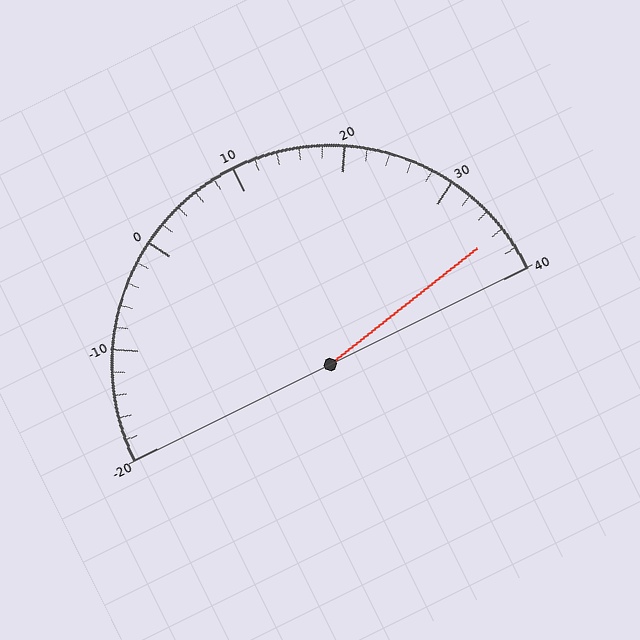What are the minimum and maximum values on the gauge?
The gauge ranges from -20 to 40.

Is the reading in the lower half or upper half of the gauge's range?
The reading is in the upper half of the range (-20 to 40).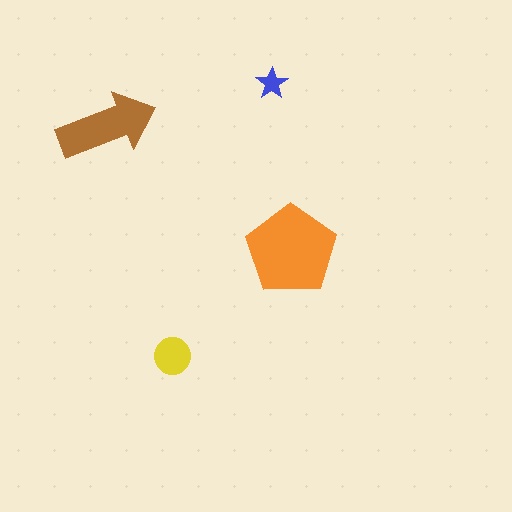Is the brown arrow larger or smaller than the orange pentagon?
Smaller.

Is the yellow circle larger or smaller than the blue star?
Larger.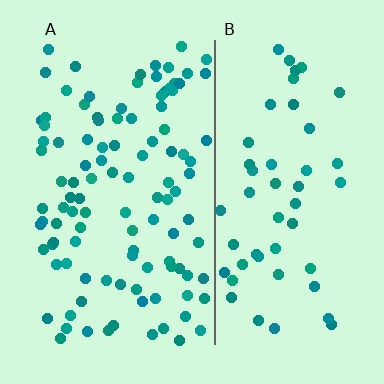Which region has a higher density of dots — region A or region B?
A (the left).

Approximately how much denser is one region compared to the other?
Approximately 2.1× — region A over region B.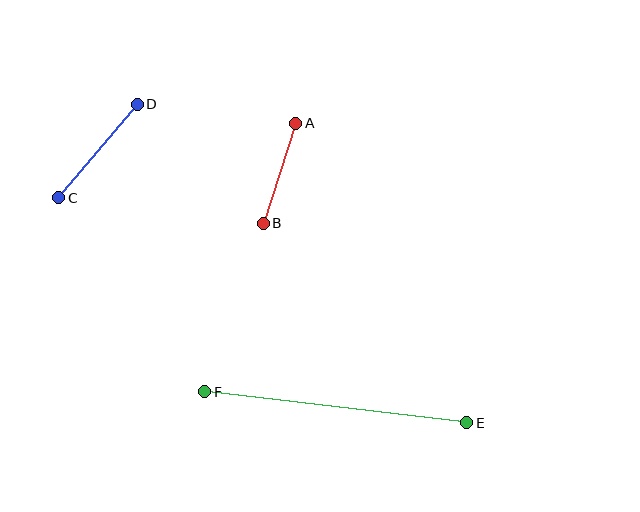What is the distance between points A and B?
The distance is approximately 105 pixels.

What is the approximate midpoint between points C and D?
The midpoint is at approximately (98, 151) pixels.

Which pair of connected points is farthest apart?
Points E and F are farthest apart.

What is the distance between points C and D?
The distance is approximately 122 pixels.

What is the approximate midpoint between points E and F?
The midpoint is at approximately (336, 407) pixels.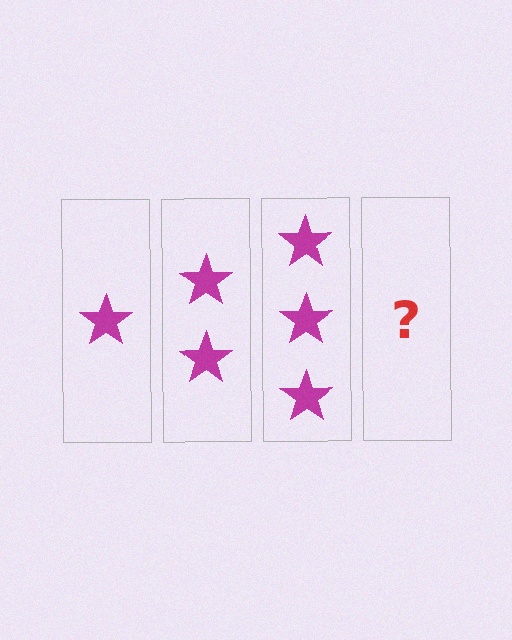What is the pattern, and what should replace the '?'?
The pattern is that each step adds one more star. The '?' should be 4 stars.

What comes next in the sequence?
The next element should be 4 stars.